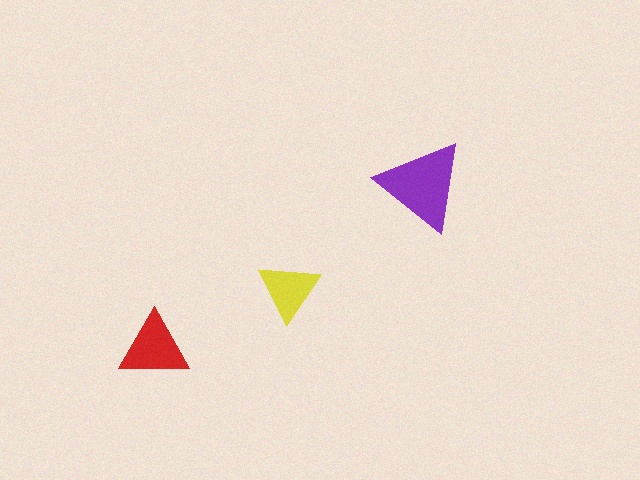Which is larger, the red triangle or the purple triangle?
The purple one.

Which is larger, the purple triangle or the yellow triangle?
The purple one.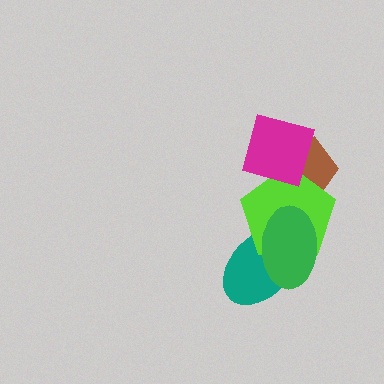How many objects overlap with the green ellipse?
2 objects overlap with the green ellipse.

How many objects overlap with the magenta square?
2 objects overlap with the magenta square.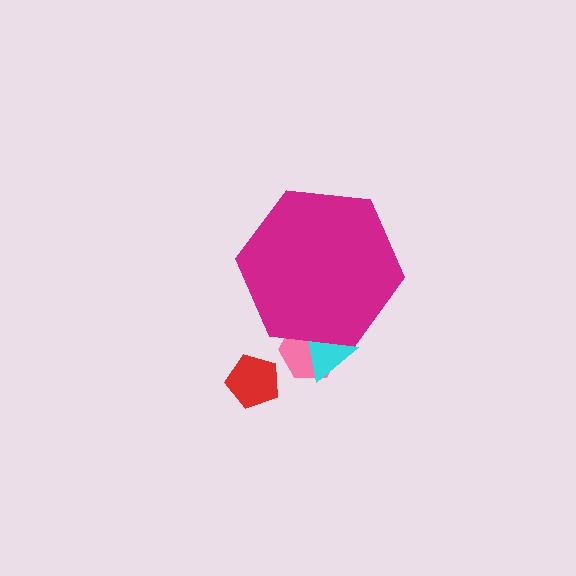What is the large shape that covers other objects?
A magenta hexagon.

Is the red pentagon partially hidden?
No, the red pentagon is fully visible.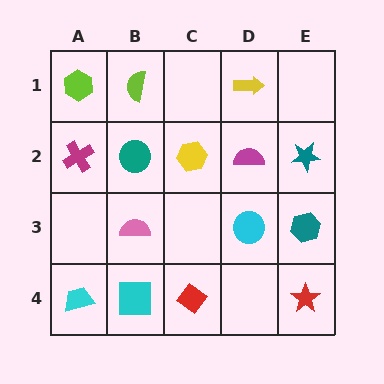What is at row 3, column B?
A pink semicircle.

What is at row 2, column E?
A teal star.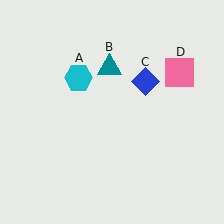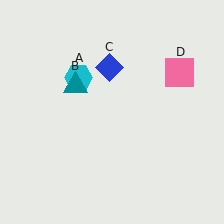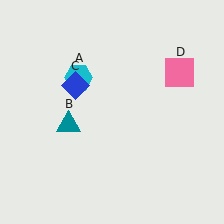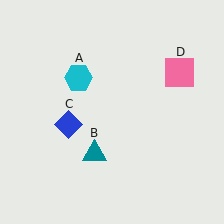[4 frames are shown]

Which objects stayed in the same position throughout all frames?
Cyan hexagon (object A) and pink square (object D) remained stationary.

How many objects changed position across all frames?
2 objects changed position: teal triangle (object B), blue diamond (object C).